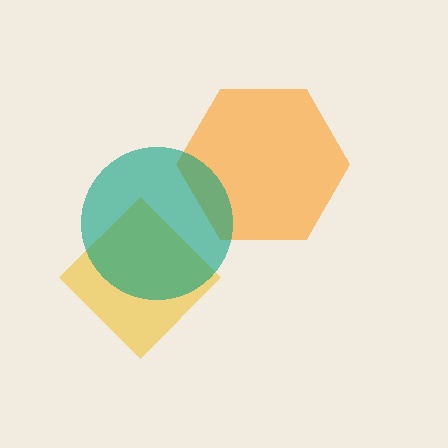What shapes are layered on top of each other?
The layered shapes are: a yellow diamond, an orange hexagon, a teal circle.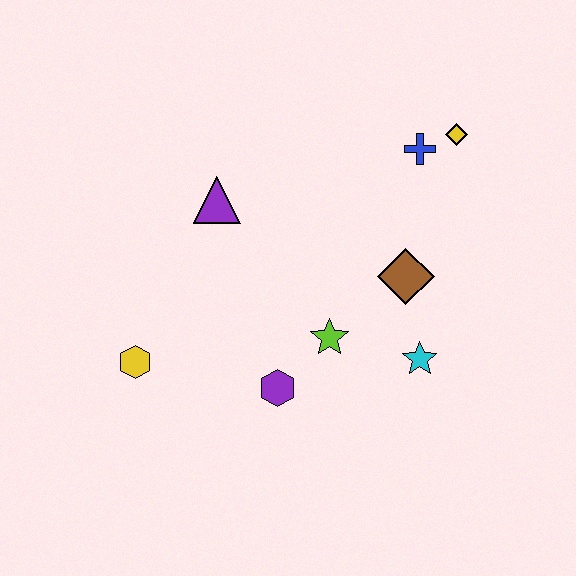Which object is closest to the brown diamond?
The cyan star is closest to the brown diamond.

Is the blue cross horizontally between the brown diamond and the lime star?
No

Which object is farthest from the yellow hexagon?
The yellow diamond is farthest from the yellow hexagon.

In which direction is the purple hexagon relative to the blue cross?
The purple hexagon is below the blue cross.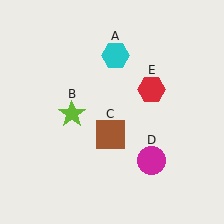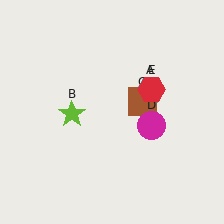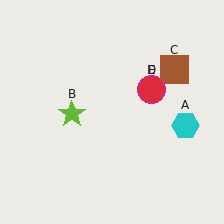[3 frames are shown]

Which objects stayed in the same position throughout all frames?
Lime star (object B) and red hexagon (object E) remained stationary.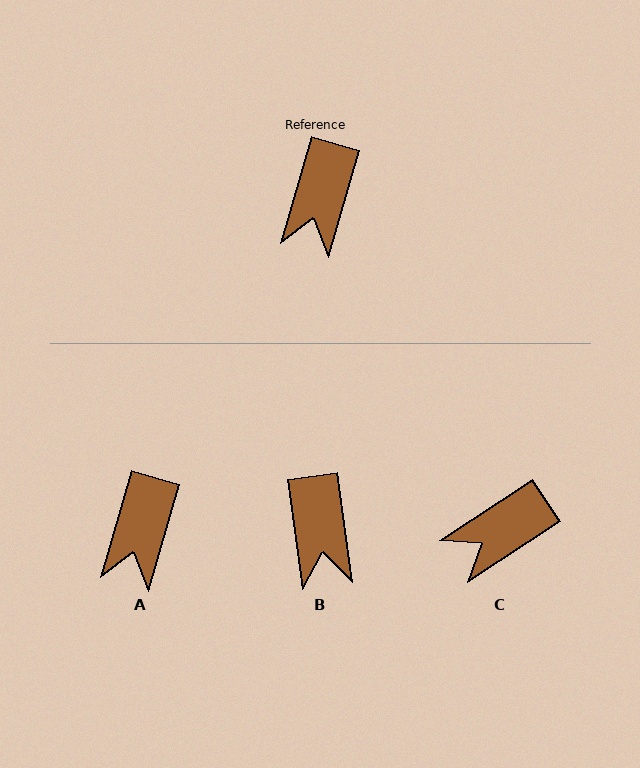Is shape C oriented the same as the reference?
No, it is off by about 41 degrees.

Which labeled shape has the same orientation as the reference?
A.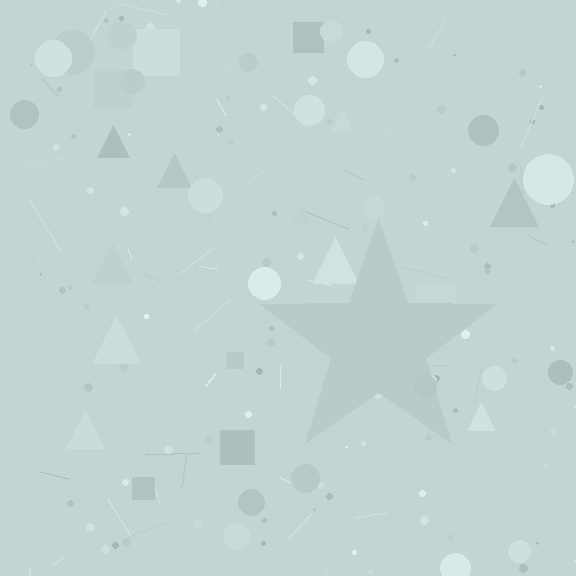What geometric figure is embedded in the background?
A star is embedded in the background.